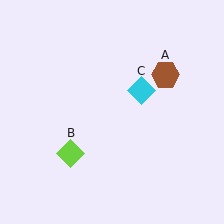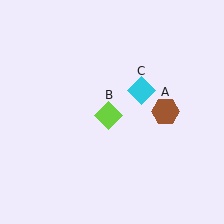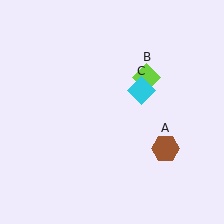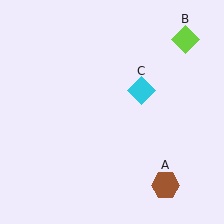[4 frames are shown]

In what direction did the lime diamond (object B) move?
The lime diamond (object B) moved up and to the right.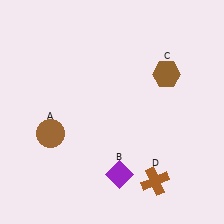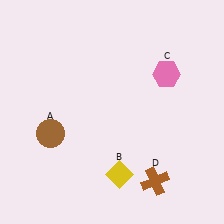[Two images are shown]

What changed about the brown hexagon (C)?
In Image 1, C is brown. In Image 2, it changed to pink.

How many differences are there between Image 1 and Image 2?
There are 2 differences between the two images.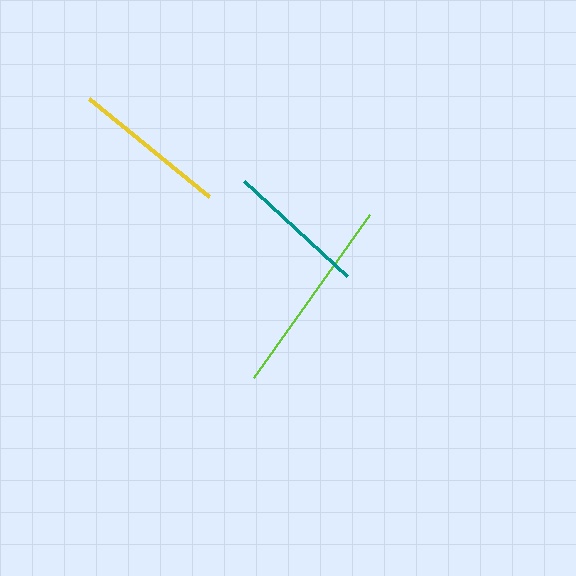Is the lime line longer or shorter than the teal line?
The lime line is longer than the teal line.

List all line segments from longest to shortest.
From longest to shortest: lime, yellow, teal.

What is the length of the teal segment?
The teal segment is approximately 140 pixels long.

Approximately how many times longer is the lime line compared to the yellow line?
The lime line is approximately 1.3 times the length of the yellow line.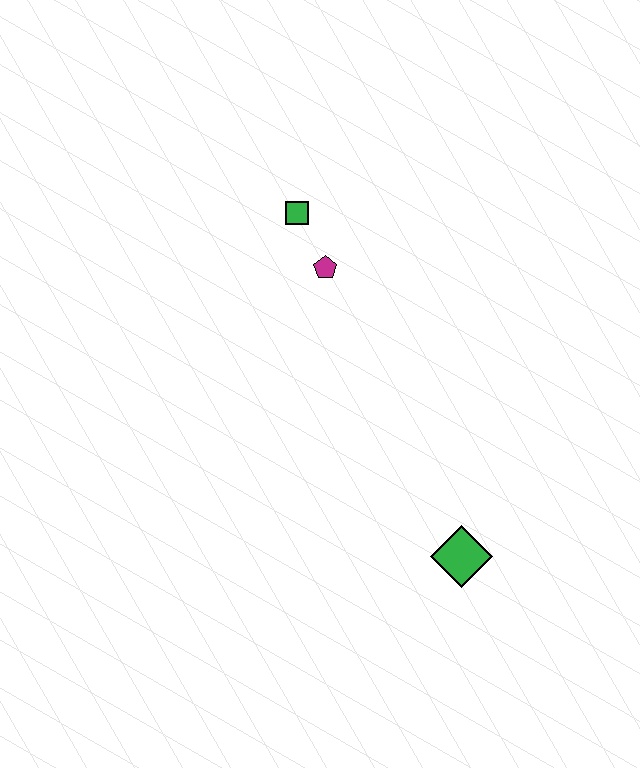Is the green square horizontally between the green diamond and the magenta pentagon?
No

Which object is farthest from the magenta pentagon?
The green diamond is farthest from the magenta pentagon.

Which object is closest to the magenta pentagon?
The green square is closest to the magenta pentagon.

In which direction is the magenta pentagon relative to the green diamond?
The magenta pentagon is above the green diamond.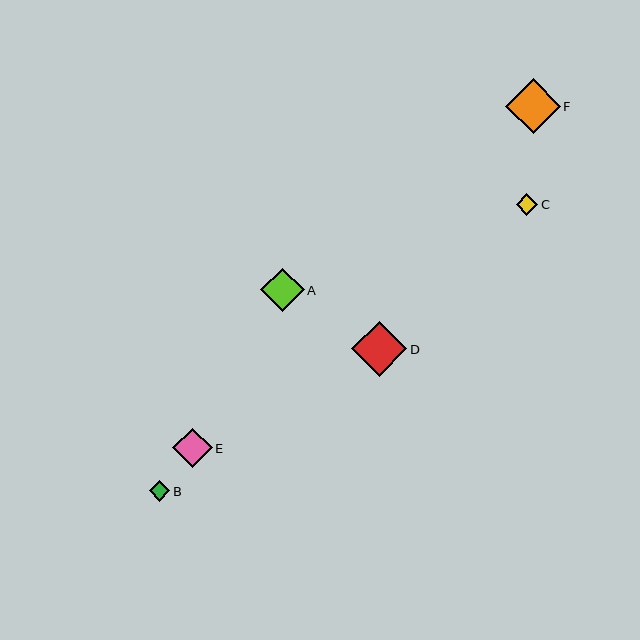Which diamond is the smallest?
Diamond B is the smallest with a size of approximately 20 pixels.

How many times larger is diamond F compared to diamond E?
Diamond F is approximately 1.4 times the size of diamond E.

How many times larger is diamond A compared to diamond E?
Diamond A is approximately 1.1 times the size of diamond E.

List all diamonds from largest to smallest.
From largest to smallest: D, F, A, E, C, B.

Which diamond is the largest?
Diamond D is the largest with a size of approximately 55 pixels.